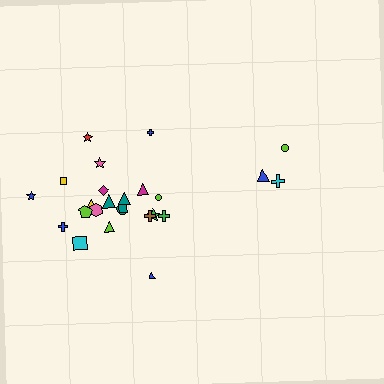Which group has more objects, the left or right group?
The left group.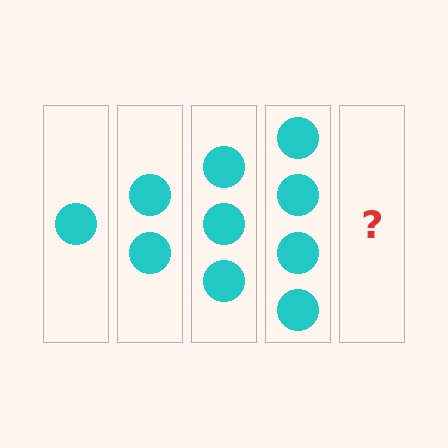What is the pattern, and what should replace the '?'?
The pattern is that each step adds one more circle. The '?' should be 5 circles.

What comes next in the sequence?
The next element should be 5 circles.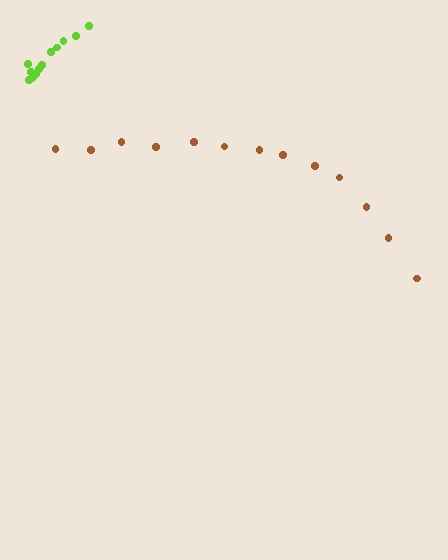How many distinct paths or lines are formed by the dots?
There are 2 distinct paths.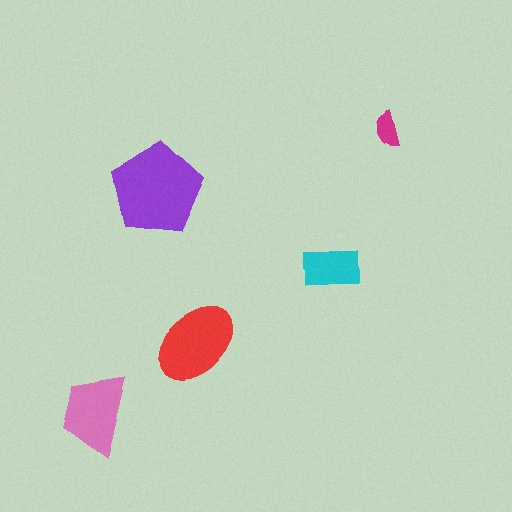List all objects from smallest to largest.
The magenta semicircle, the cyan rectangle, the pink trapezoid, the red ellipse, the purple pentagon.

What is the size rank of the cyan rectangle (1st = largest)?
4th.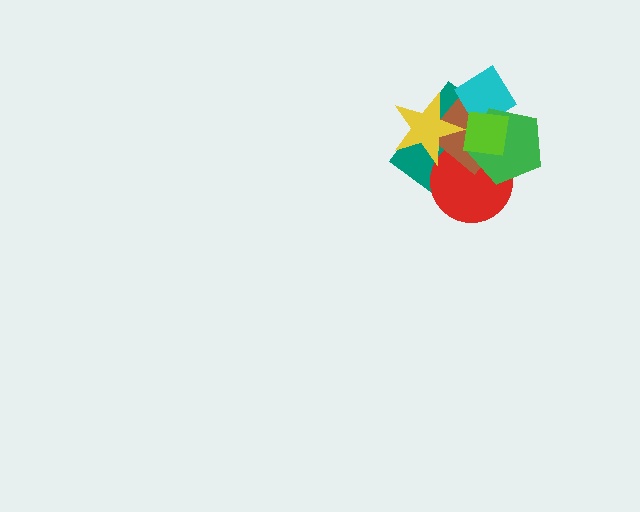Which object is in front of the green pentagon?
The lime square is in front of the green pentagon.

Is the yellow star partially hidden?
No, no other shape covers it.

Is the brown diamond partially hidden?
Yes, it is partially covered by another shape.